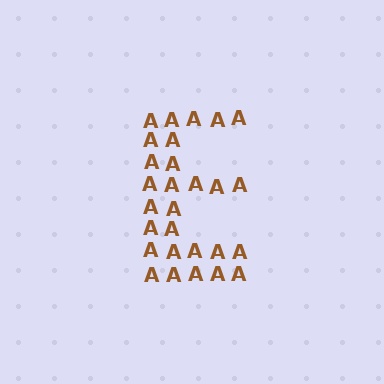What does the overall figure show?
The overall figure shows the letter E.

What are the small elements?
The small elements are letter A's.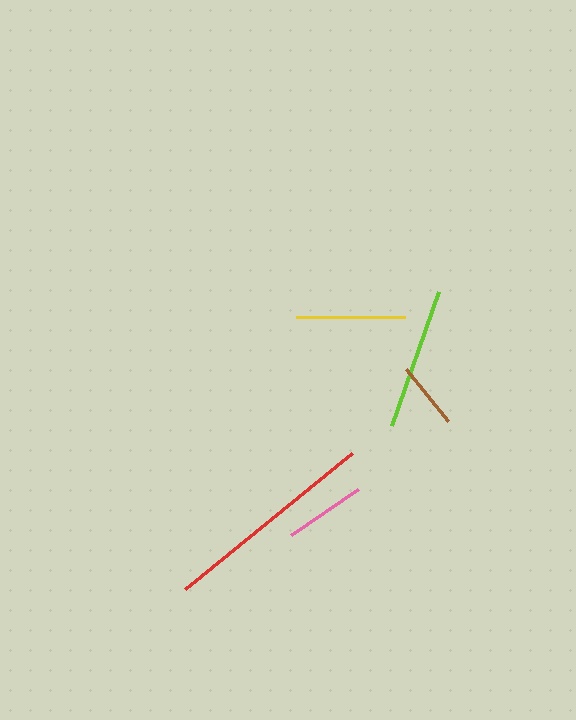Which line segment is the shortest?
The brown line is the shortest at approximately 67 pixels.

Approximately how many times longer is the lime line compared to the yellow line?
The lime line is approximately 1.3 times the length of the yellow line.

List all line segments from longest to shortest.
From longest to shortest: red, lime, yellow, pink, brown.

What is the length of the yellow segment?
The yellow segment is approximately 110 pixels long.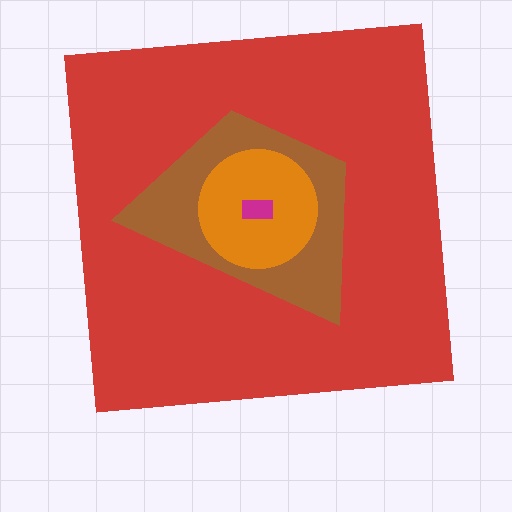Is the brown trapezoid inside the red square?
Yes.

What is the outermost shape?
The red square.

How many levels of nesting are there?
4.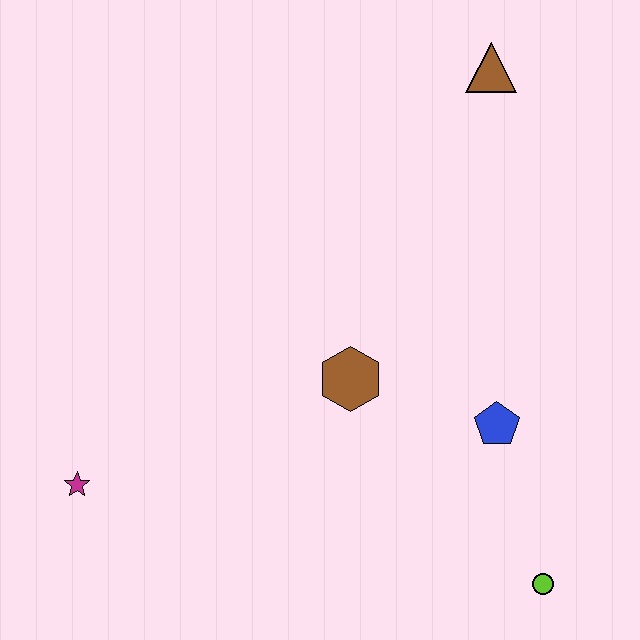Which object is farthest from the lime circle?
The brown triangle is farthest from the lime circle.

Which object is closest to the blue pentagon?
The brown hexagon is closest to the blue pentagon.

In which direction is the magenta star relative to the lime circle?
The magenta star is to the left of the lime circle.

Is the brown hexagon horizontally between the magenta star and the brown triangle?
Yes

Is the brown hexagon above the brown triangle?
No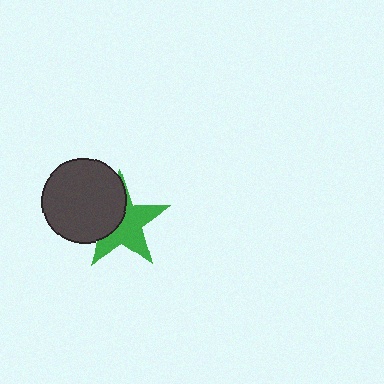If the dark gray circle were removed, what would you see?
You would see the complete green star.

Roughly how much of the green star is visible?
About half of it is visible (roughly 59%).